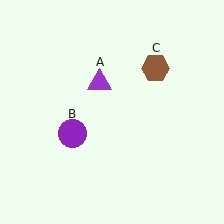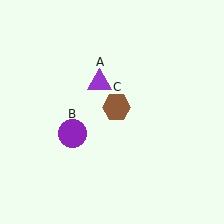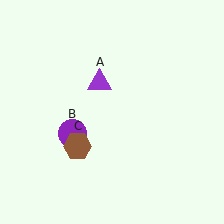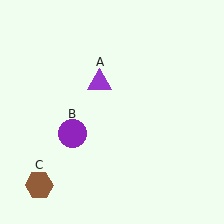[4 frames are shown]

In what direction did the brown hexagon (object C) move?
The brown hexagon (object C) moved down and to the left.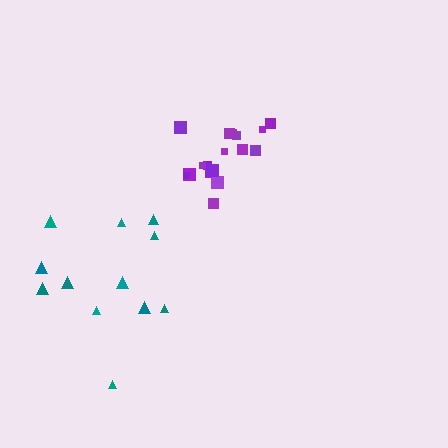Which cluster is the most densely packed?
Purple.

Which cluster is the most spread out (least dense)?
Teal.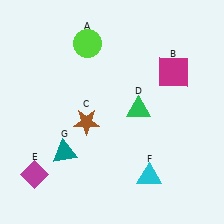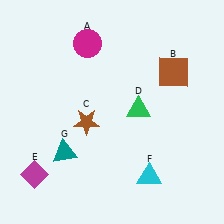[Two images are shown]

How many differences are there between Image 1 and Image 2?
There are 2 differences between the two images.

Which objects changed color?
A changed from lime to magenta. B changed from magenta to brown.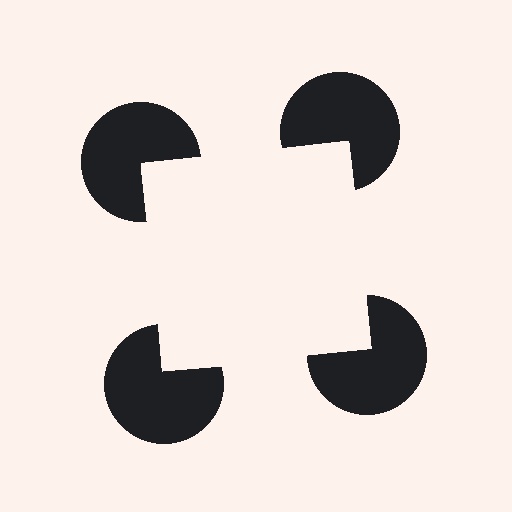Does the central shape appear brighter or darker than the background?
It typically appears slightly brighter than the background, even though no actual brightness change is drawn.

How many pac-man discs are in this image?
There are 4 — one at each vertex of the illusory square.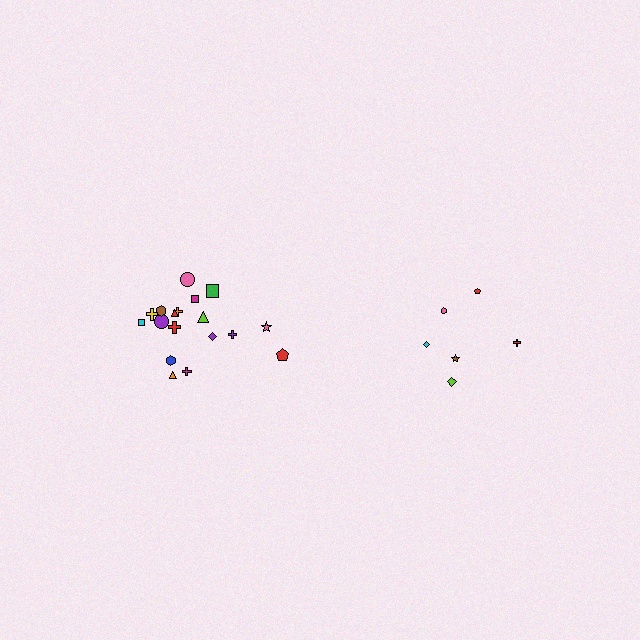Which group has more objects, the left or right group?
The left group.